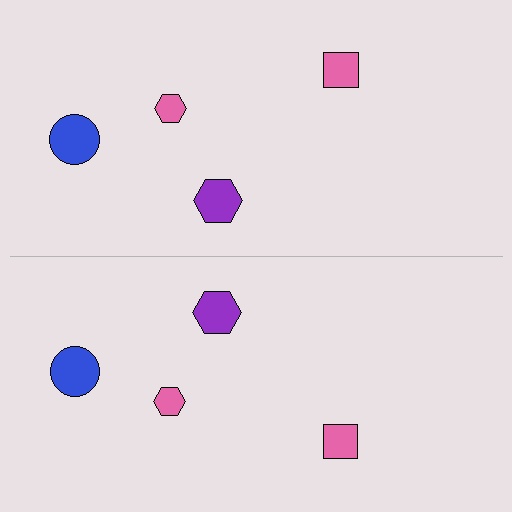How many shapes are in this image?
There are 8 shapes in this image.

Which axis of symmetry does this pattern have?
The pattern has a horizontal axis of symmetry running through the center of the image.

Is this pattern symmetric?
Yes, this pattern has bilateral (reflection) symmetry.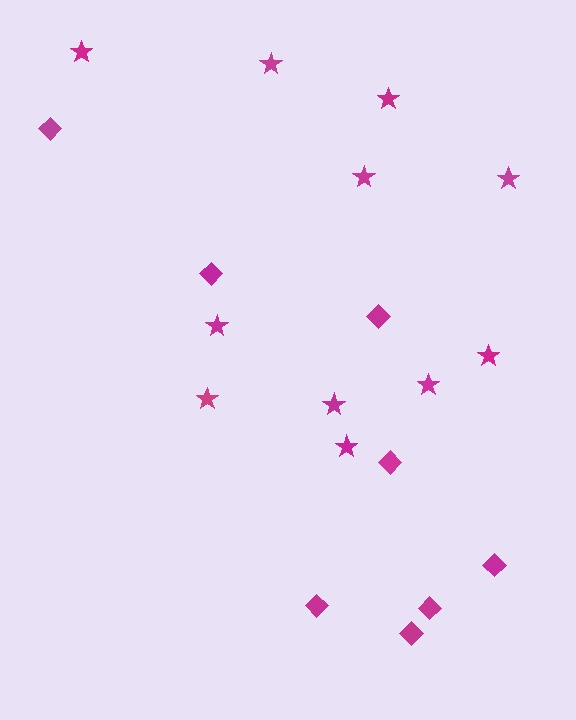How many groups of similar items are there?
There are 2 groups: one group of diamonds (8) and one group of stars (11).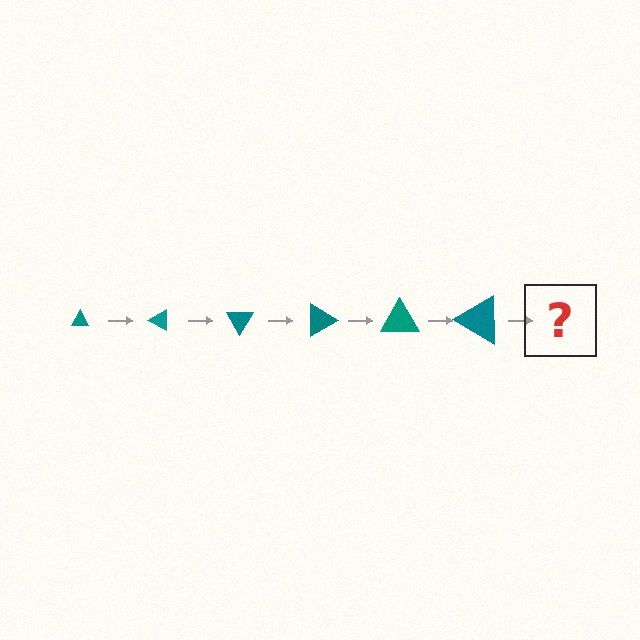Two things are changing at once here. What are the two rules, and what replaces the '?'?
The two rules are that the triangle grows larger each step and it rotates 30 degrees each step. The '?' should be a triangle, larger than the previous one and rotated 180 degrees from the start.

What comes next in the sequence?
The next element should be a triangle, larger than the previous one and rotated 180 degrees from the start.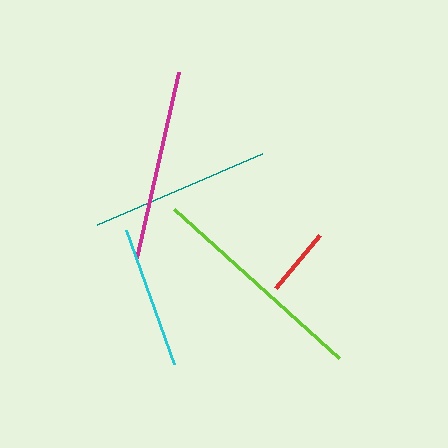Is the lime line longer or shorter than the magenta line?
The lime line is longer than the magenta line.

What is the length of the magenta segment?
The magenta segment is approximately 190 pixels long.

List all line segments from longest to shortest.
From longest to shortest: lime, magenta, teal, cyan, red.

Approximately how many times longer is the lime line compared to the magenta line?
The lime line is approximately 1.2 times the length of the magenta line.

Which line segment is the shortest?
The red line is the shortest at approximately 68 pixels.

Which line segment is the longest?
The lime line is the longest at approximately 222 pixels.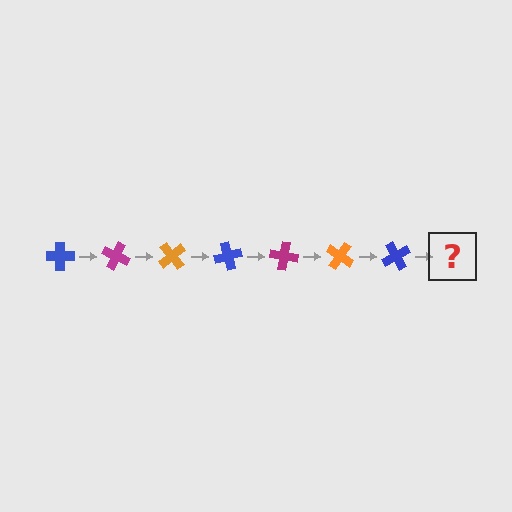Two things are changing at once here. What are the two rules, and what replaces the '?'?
The two rules are that it rotates 25 degrees each step and the color cycles through blue, magenta, and orange. The '?' should be a magenta cross, rotated 175 degrees from the start.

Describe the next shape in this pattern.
It should be a magenta cross, rotated 175 degrees from the start.